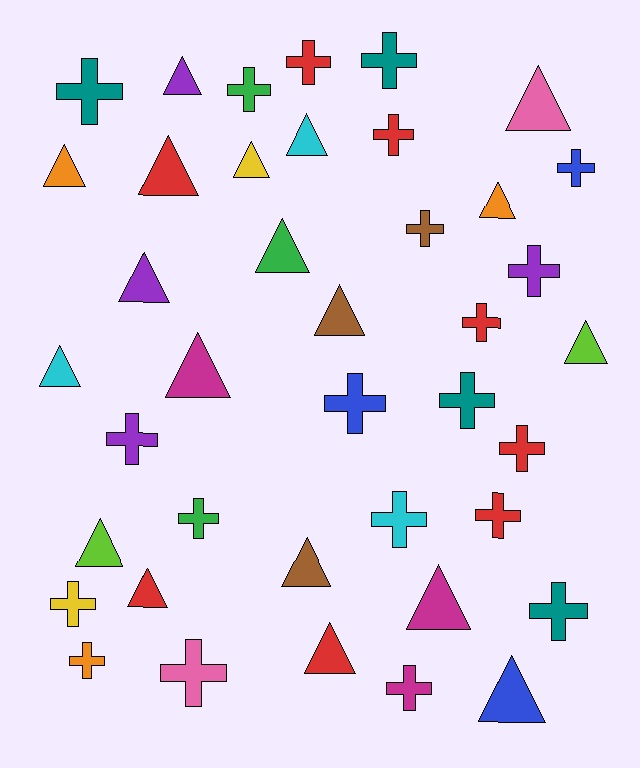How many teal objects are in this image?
There are 4 teal objects.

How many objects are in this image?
There are 40 objects.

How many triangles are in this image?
There are 19 triangles.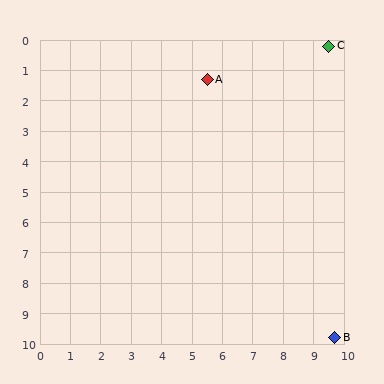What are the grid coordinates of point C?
Point C is at approximately (9.5, 0.2).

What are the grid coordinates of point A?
Point A is at approximately (5.5, 1.3).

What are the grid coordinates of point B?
Point B is at approximately (9.7, 9.8).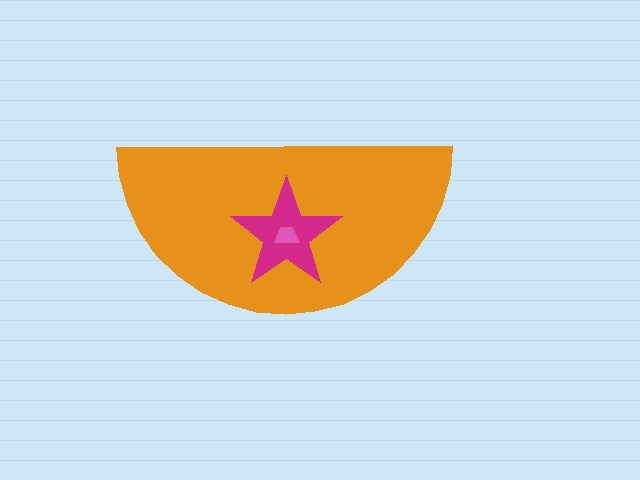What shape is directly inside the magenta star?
The pink trapezoid.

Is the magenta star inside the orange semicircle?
Yes.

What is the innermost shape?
The pink trapezoid.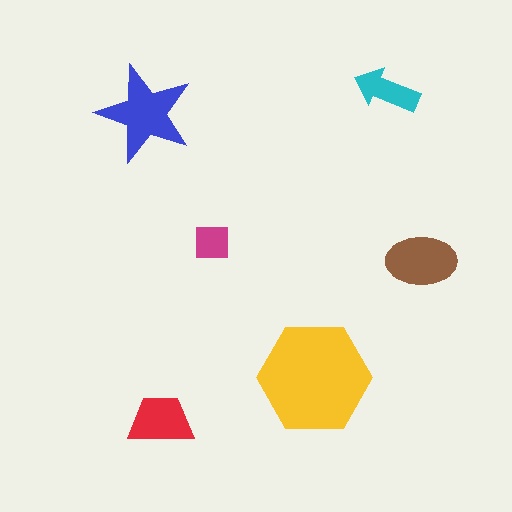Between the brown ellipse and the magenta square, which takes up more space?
The brown ellipse.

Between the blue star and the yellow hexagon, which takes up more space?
The yellow hexagon.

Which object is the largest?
The yellow hexagon.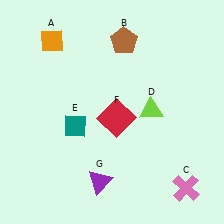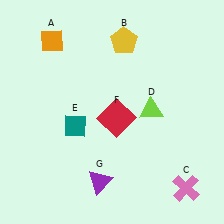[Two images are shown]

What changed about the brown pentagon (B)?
In Image 1, B is brown. In Image 2, it changed to yellow.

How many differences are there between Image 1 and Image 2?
There is 1 difference between the two images.